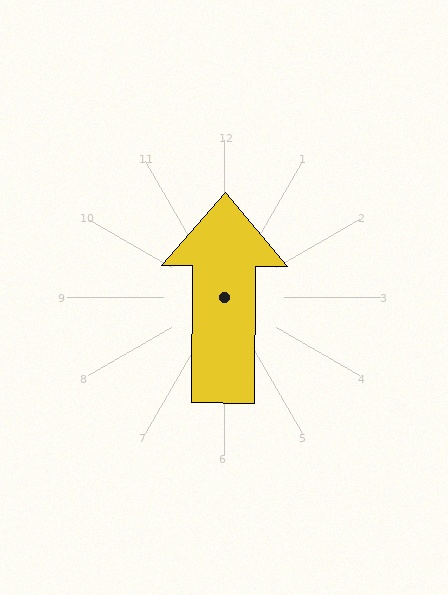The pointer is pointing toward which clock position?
Roughly 12 o'clock.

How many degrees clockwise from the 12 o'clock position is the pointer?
Approximately 1 degrees.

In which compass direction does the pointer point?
North.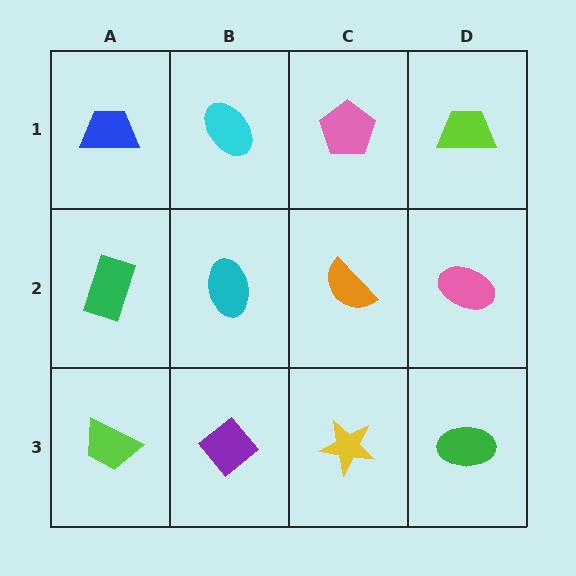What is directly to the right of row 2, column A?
A cyan ellipse.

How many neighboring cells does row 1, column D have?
2.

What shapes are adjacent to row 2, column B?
A cyan ellipse (row 1, column B), a purple diamond (row 3, column B), a green rectangle (row 2, column A), an orange semicircle (row 2, column C).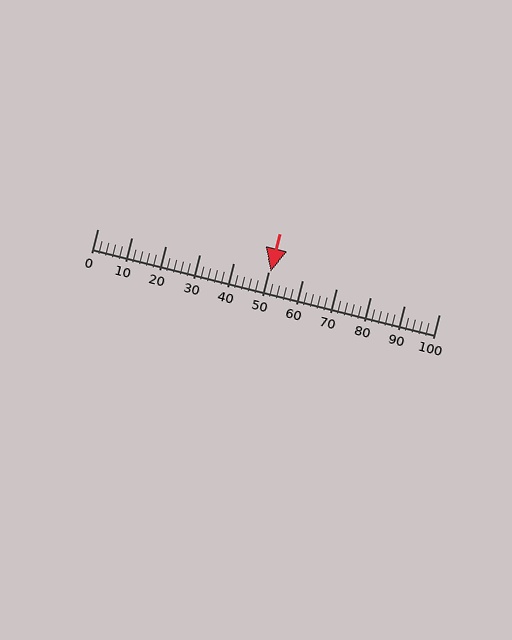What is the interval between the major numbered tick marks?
The major tick marks are spaced 10 units apart.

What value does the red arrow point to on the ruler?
The red arrow points to approximately 51.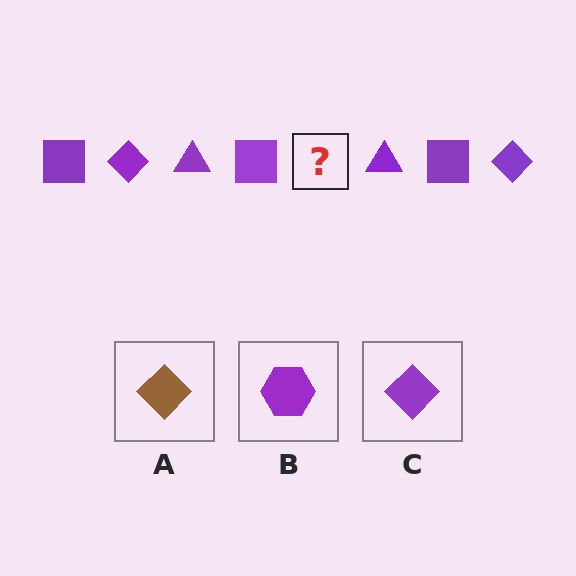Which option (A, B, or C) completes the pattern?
C.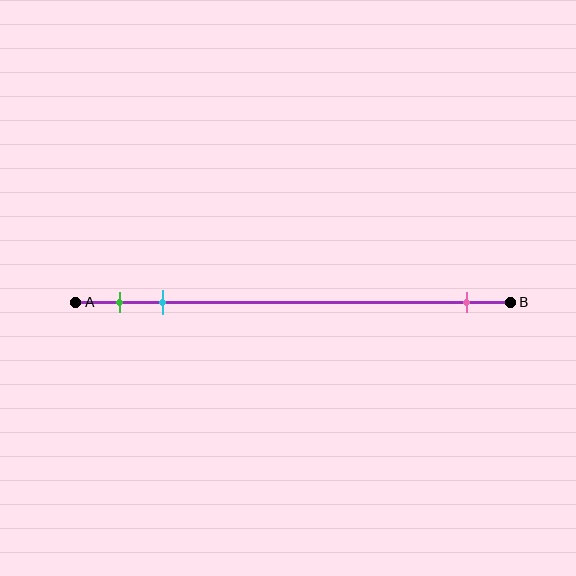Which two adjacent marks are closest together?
The green and cyan marks are the closest adjacent pair.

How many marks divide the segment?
There are 3 marks dividing the segment.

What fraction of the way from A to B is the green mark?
The green mark is approximately 10% (0.1) of the way from A to B.